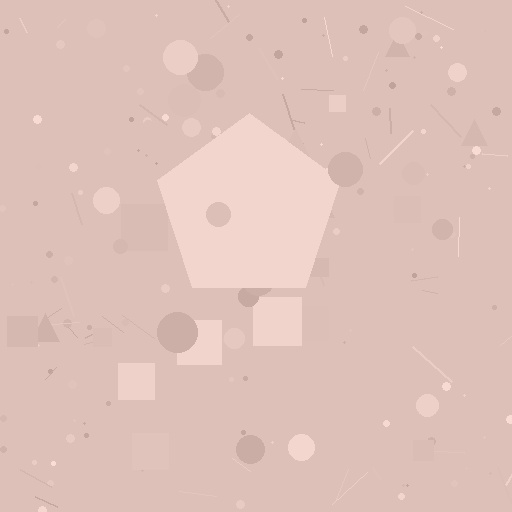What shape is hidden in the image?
A pentagon is hidden in the image.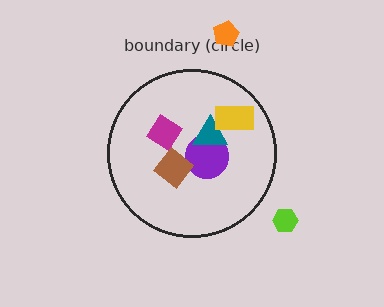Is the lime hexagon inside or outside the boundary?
Outside.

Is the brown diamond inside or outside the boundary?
Inside.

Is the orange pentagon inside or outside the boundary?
Outside.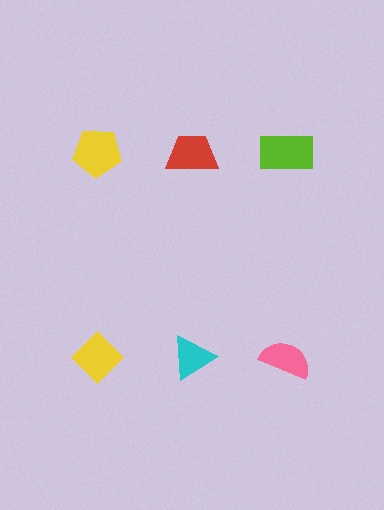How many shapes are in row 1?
3 shapes.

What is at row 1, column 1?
A yellow pentagon.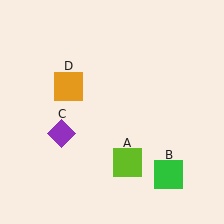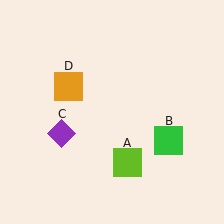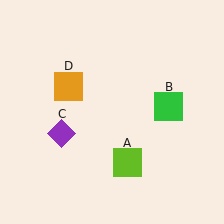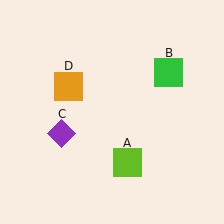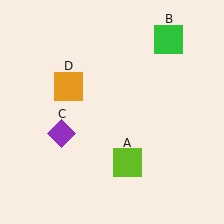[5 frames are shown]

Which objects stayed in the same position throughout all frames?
Lime square (object A) and purple diamond (object C) and orange square (object D) remained stationary.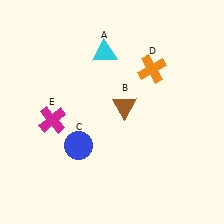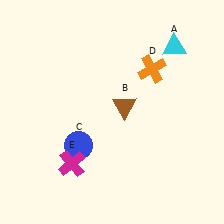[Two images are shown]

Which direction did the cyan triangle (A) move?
The cyan triangle (A) moved right.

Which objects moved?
The objects that moved are: the cyan triangle (A), the magenta cross (E).